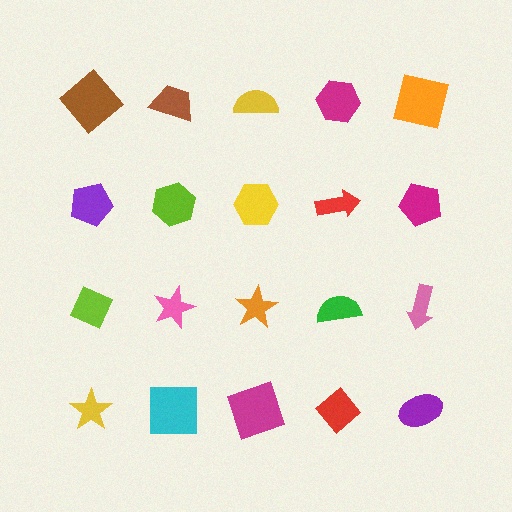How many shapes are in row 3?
5 shapes.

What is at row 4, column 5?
A purple ellipse.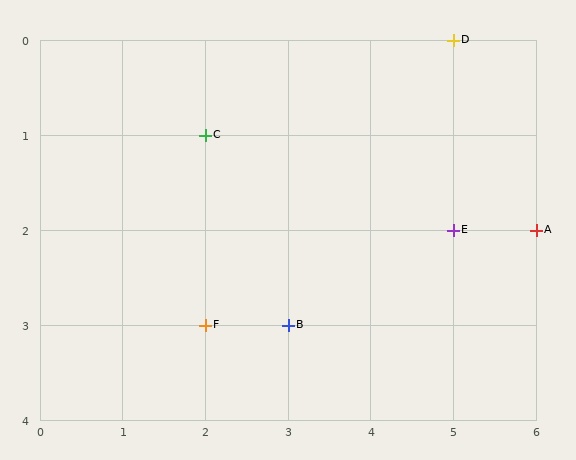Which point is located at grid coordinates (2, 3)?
Point F is at (2, 3).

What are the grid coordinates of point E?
Point E is at grid coordinates (5, 2).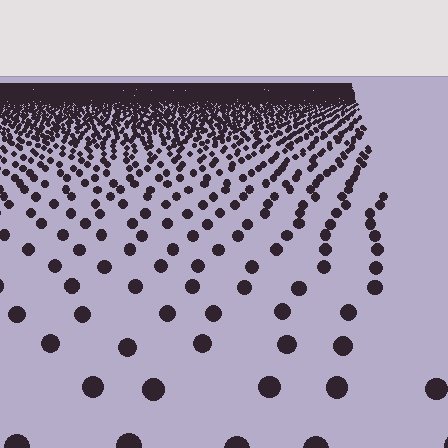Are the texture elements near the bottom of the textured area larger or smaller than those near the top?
Larger. Near the bottom, elements are closer to the viewer and appear at a bigger on-screen size.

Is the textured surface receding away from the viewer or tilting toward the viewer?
The surface is receding away from the viewer. Texture elements get smaller and denser toward the top.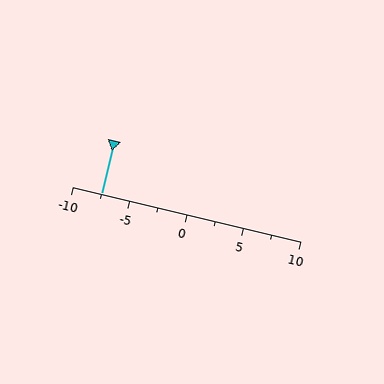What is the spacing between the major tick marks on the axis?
The major ticks are spaced 5 apart.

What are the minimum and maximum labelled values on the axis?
The axis runs from -10 to 10.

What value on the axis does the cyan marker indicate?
The marker indicates approximately -7.5.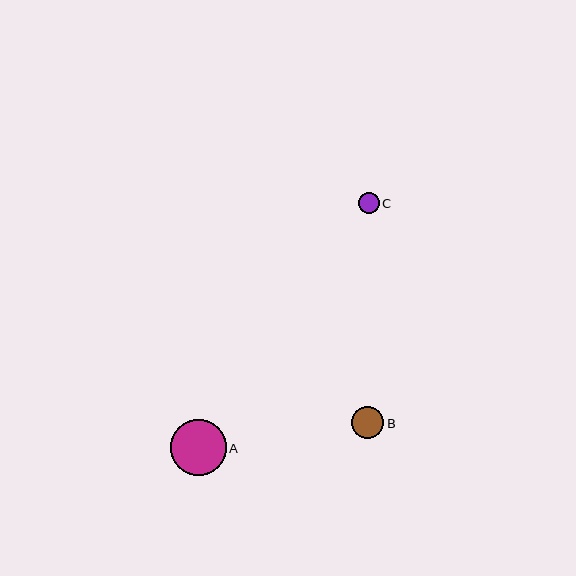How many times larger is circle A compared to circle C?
Circle A is approximately 2.6 times the size of circle C.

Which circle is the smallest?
Circle C is the smallest with a size of approximately 21 pixels.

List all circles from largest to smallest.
From largest to smallest: A, B, C.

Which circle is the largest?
Circle A is the largest with a size of approximately 56 pixels.